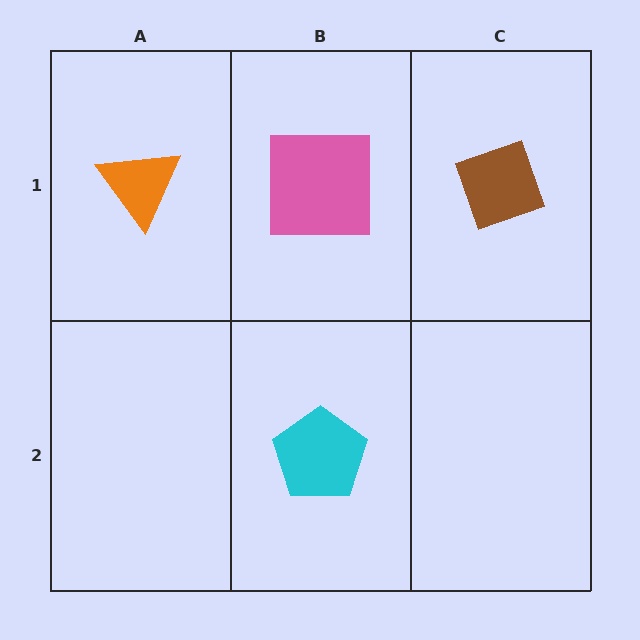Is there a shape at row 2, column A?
No, that cell is empty.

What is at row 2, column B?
A cyan pentagon.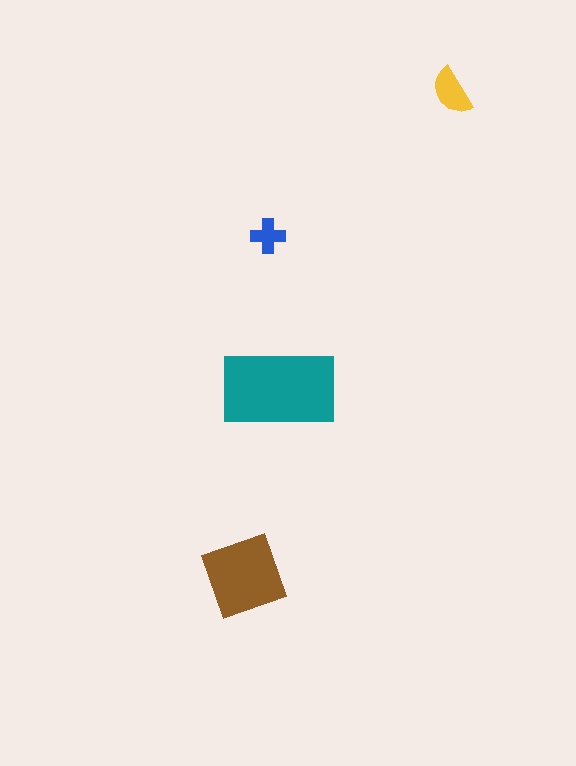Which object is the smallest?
The blue cross.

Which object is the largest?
The teal rectangle.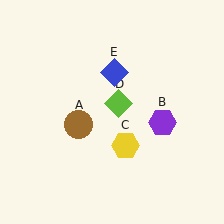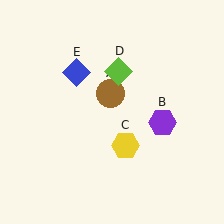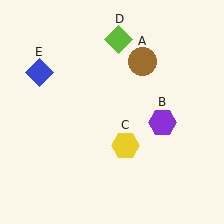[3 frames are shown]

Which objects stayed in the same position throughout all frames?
Purple hexagon (object B) and yellow hexagon (object C) remained stationary.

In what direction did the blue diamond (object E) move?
The blue diamond (object E) moved left.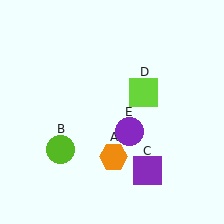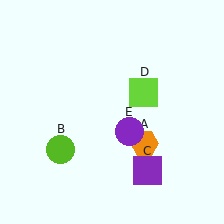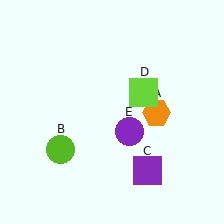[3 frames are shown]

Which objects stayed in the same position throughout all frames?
Lime circle (object B) and purple square (object C) and lime square (object D) and purple circle (object E) remained stationary.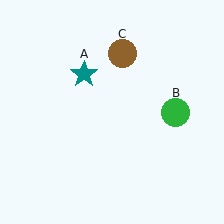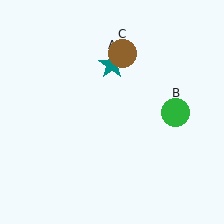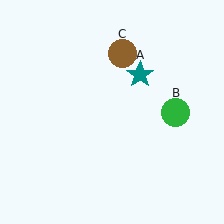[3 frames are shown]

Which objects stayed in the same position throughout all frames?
Green circle (object B) and brown circle (object C) remained stationary.